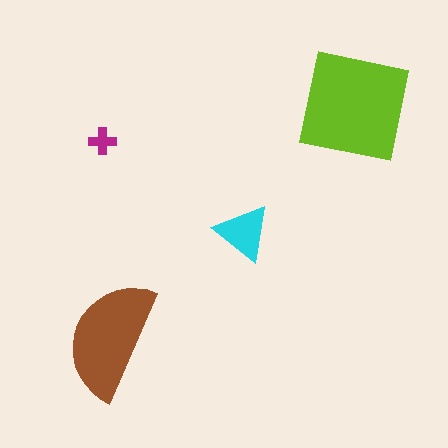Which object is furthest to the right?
The lime square is rightmost.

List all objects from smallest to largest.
The magenta cross, the cyan triangle, the brown semicircle, the lime square.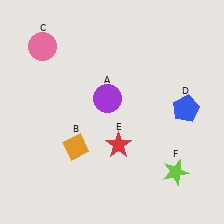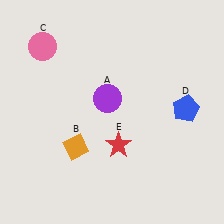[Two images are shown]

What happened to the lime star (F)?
The lime star (F) was removed in Image 2. It was in the bottom-right area of Image 1.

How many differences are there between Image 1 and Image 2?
There is 1 difference between the two images.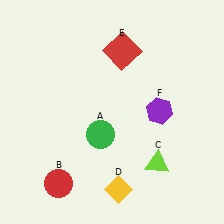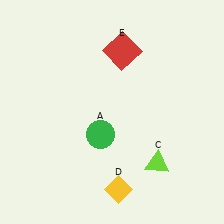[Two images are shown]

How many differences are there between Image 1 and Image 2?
There are 2 differences between the two images.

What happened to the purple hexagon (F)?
The purple hexagon (F) was removed in Image 2. It was in the top-right area of Image 1.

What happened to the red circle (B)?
The red circle (B) was removed in Image 2. It was in the bottom-left area of Image 1.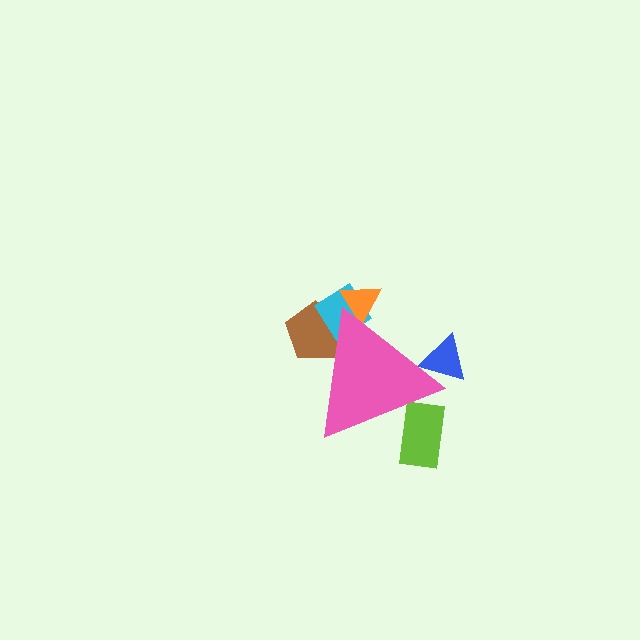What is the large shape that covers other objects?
A pink triangle.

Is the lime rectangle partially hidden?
Yes, the lime rectangle is partially hidden behind the pink triangle.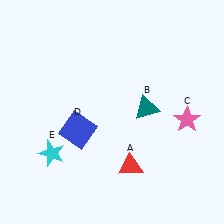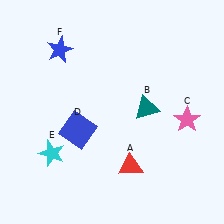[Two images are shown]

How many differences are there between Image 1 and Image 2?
There is 1 difference between the two images.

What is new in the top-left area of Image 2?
A blue star (F) was added in the top-left area of Image 2.